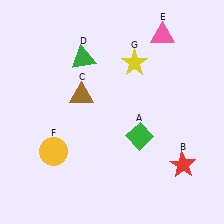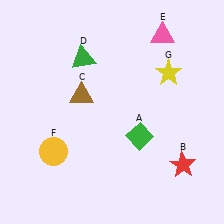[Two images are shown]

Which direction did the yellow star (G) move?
The yellow star (G) moved right.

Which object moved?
The yellow star (G) moved right.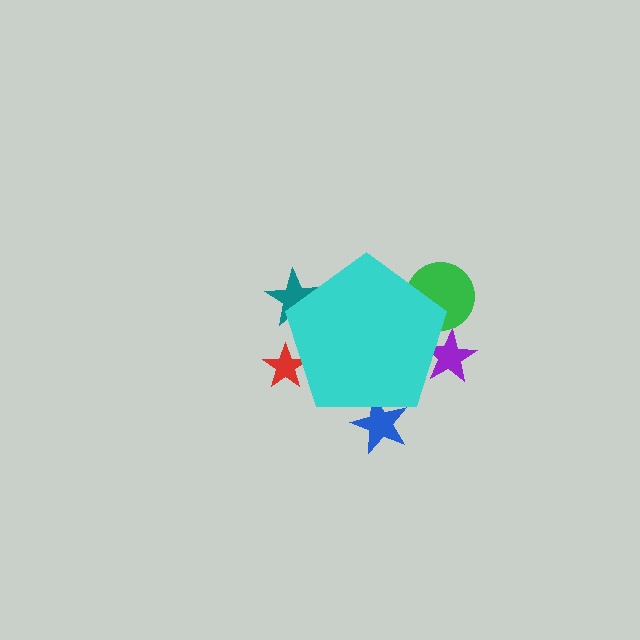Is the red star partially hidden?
Yes, the red star is partially hidden behind the cyan pentagon.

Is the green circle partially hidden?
Yes, the green circle is partially hidden behind the cyan pentagon.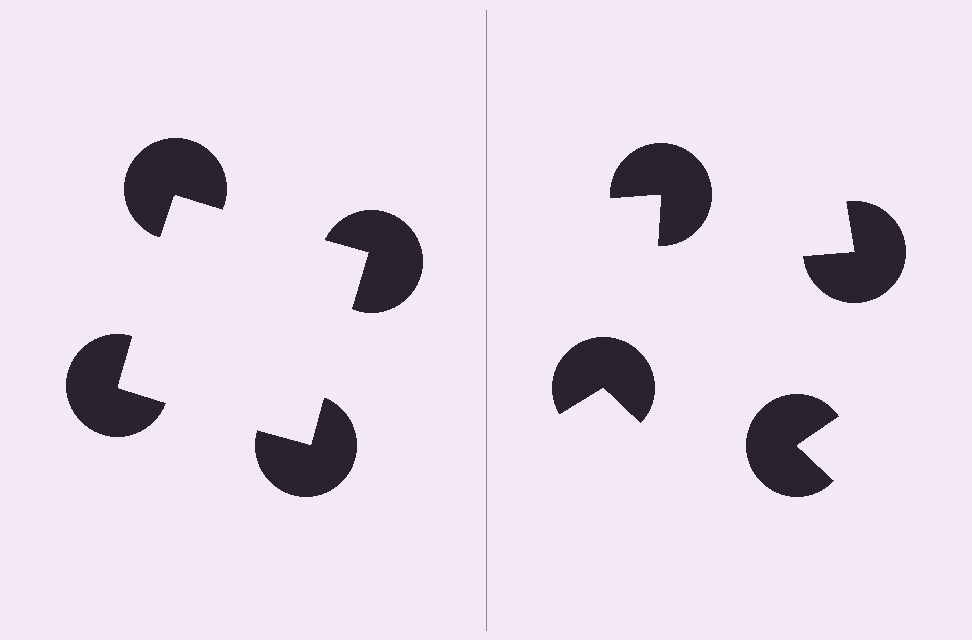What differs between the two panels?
The pac-man discs are positioned identically on both sides; only the wedge orientations differ. On the left they align to a square; on the right they are misaligned.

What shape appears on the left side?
An illusory square.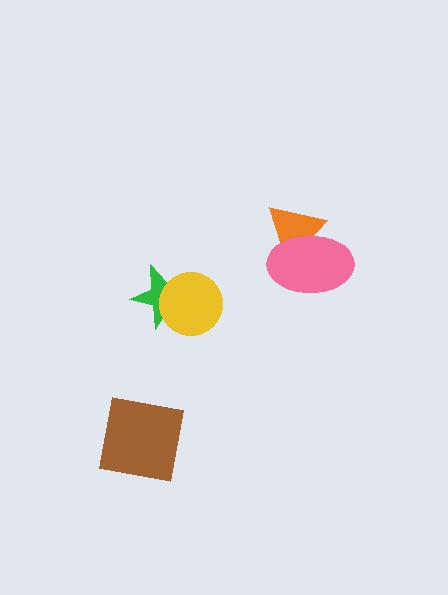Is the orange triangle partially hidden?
Yes, it is partially covered by another shape.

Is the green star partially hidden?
Yes, it is partially covered by another shape.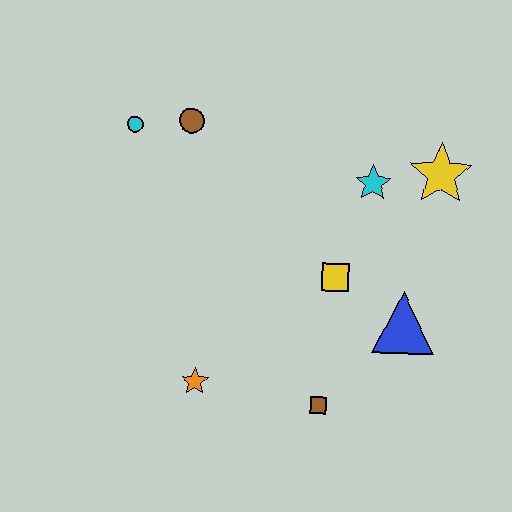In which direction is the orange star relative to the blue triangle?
The orange star is to the left of the blue triangle.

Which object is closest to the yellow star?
The cyan star is closest to the yellow star.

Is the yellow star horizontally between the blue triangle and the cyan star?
No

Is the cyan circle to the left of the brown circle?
Yes